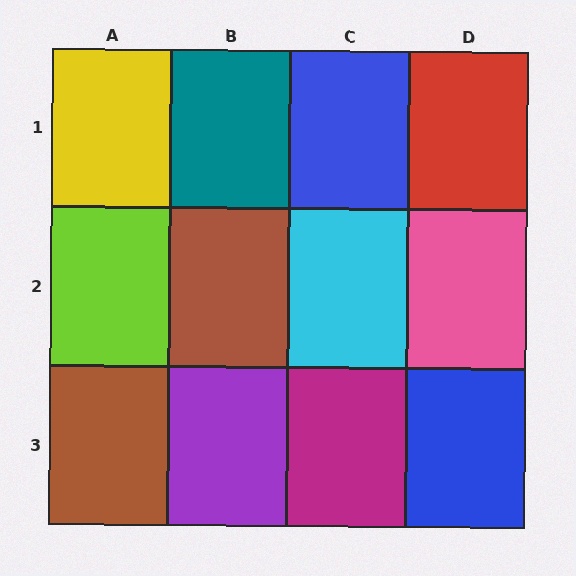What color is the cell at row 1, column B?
Teal.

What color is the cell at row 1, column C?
Blue.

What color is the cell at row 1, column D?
Red.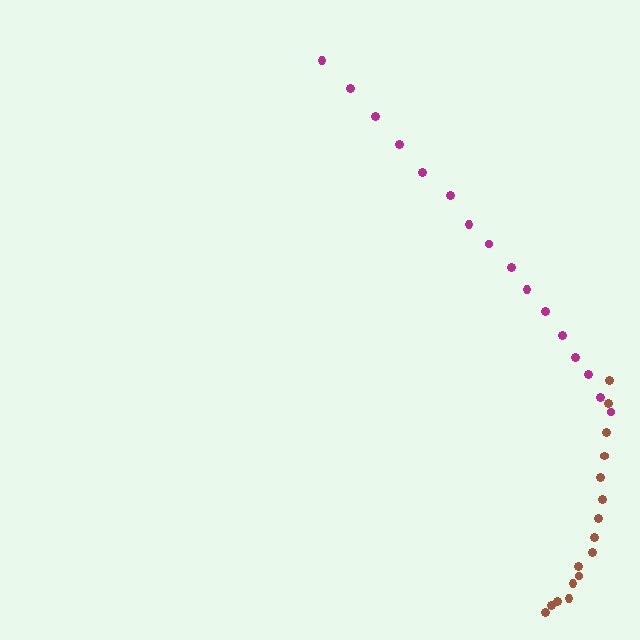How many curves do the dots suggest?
There are 2 distinct paths.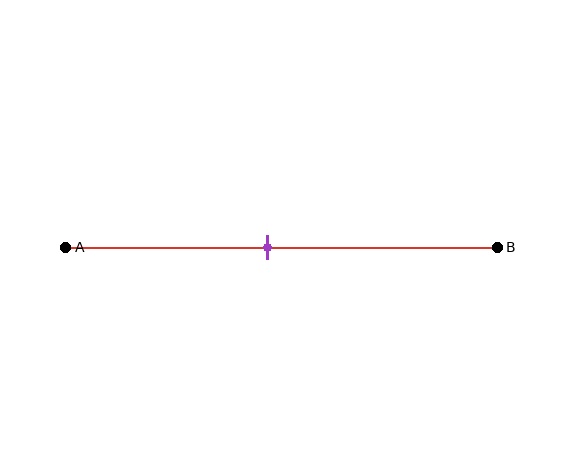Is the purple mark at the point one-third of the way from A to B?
No, the mark is at about 45% from A, not at the 33% one-third point.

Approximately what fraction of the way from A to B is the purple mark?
The purple mark is approximately 45% of the way from A to B.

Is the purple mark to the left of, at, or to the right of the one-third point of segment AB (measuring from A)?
The purple mark is to the right of the one-third point of segment AB.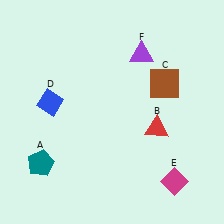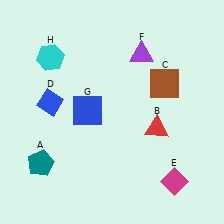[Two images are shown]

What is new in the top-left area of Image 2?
A blue square (G) was added in the top-left area of Image 2.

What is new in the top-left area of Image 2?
A cyan hexagon (H) was added in the top-left area of Image 2.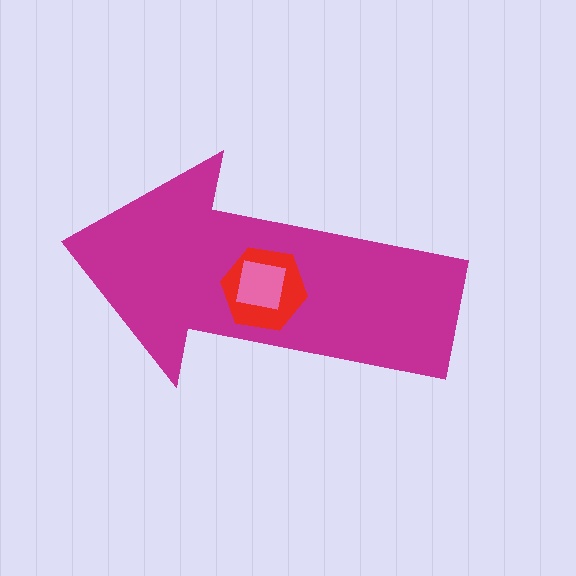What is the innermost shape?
The pink square.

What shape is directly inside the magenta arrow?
The red hexagon.